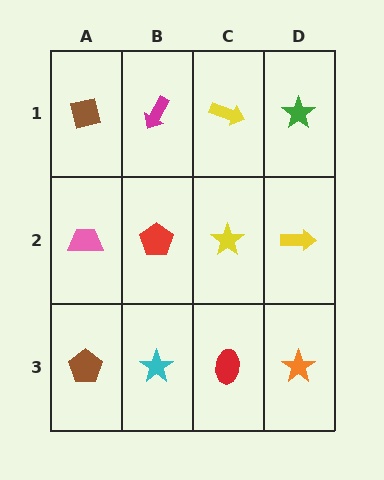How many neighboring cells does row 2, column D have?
3.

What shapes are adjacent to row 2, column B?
A magenta arrow (row 1, column B), a cyan star (row 3, column B), a pink trapezoid (row 2, column A), a yellow star (row 2, column C).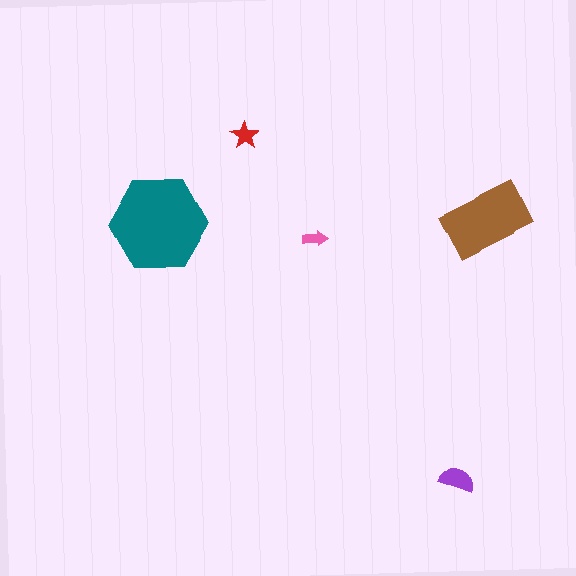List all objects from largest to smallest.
The teal hexagon, the brown rectangle, the purple semicircle, the red star, the pink arrow.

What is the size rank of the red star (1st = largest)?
4th.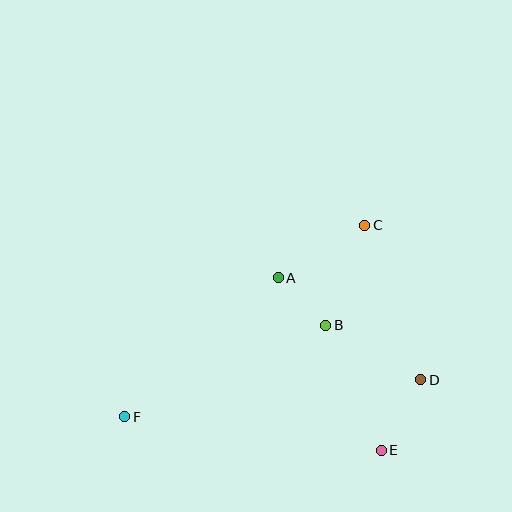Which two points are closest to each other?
Points A and B are closest to each other.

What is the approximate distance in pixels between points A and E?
The distance between A and E is approximately 201 pixels.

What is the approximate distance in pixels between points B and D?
The distance between B and D is approximately 109 pixels.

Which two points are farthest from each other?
Points C and F are farthest from each other.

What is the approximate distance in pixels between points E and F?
The distance between E and F is approximately 259 pixels.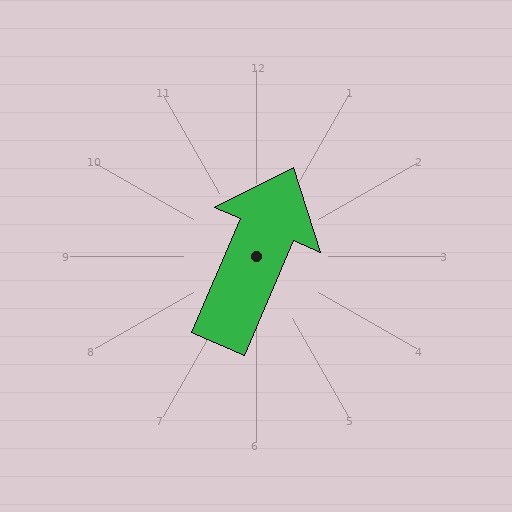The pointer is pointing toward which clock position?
Roughly 1 o'clock.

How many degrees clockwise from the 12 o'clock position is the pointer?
Approximately 23 degrees.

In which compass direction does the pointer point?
Northeast.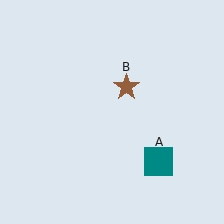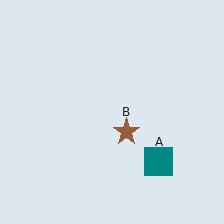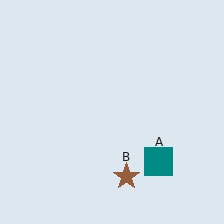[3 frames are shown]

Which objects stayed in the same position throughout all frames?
Teal square (object A) remained stationary.